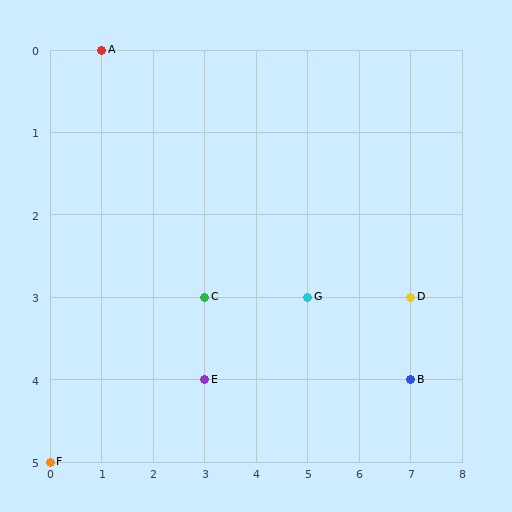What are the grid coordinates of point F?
Point F is at grid coordinates (0, 5).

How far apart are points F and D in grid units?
Points F and D are 7 columns and 2 rows apart (about 7.3 grid units diagonally).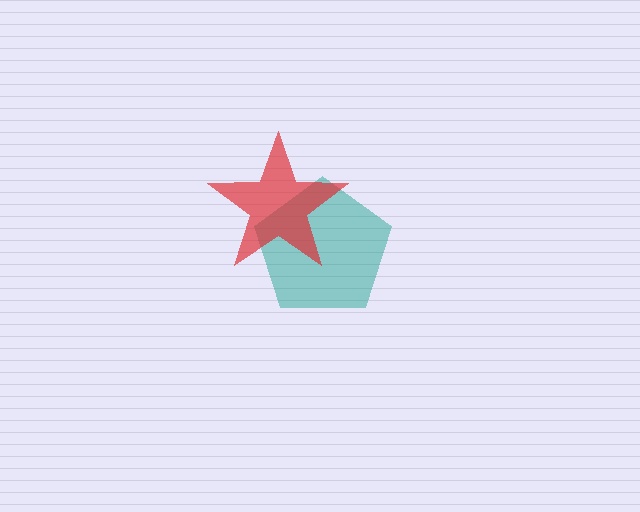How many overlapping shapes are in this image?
There are 2 overlapping shapes in the image.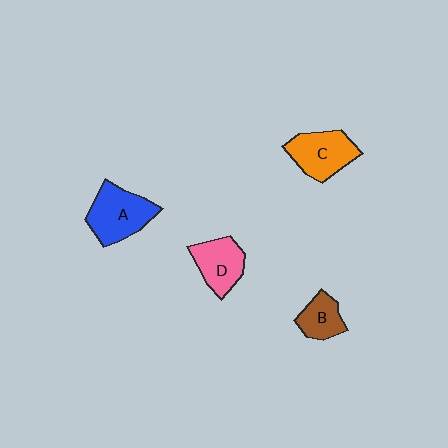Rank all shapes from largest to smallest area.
From largest to smallest: A (blue), C (orange), D (pink), B (brown).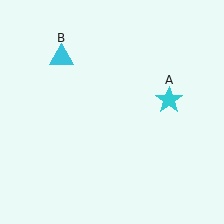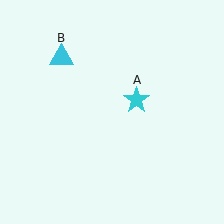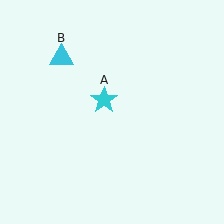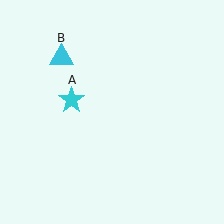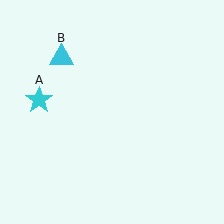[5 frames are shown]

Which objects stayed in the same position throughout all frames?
Cyan triangle (object B) remained stationary.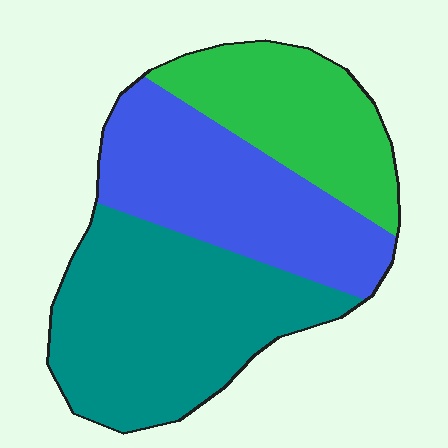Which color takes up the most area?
Teal, at roughly 40%.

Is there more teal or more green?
Teal.